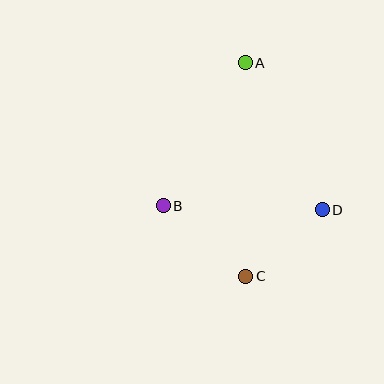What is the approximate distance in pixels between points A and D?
The distance between A and D is approximately 166 pixels.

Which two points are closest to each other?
Points C and D are closest to each other.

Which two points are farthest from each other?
Points A and C are farthest from each other.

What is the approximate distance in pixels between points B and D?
The distance between B and D is approximately 159 pixels.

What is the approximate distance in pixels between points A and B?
The distance between A and B is approximately 165 pixels.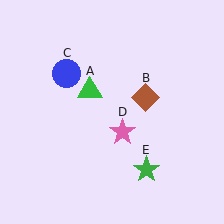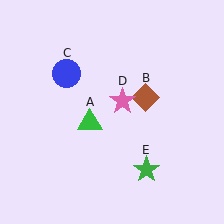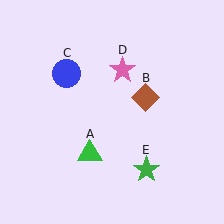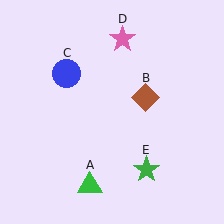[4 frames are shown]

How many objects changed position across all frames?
2 objects changed position: green triangle (object A), pink star (object D).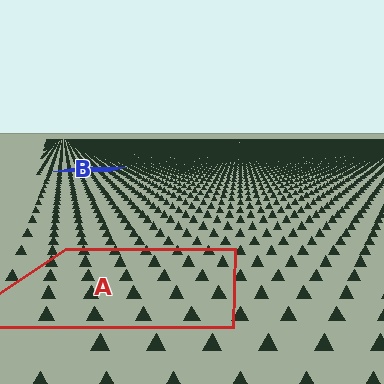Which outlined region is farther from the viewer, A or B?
Region B is farther from the viewer — the texture elements inside it appear smaller and more densely packed.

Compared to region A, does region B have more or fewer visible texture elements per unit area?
Region B has more texture elements per unit area — they are packed more densely because it is farther away.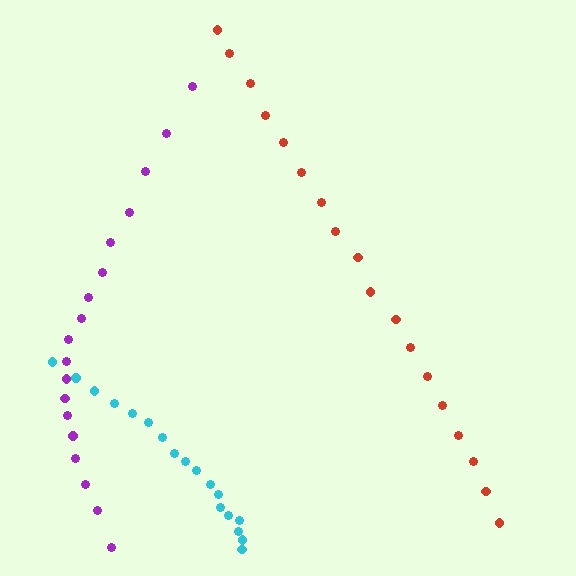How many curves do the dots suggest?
There are 3 distinct paths.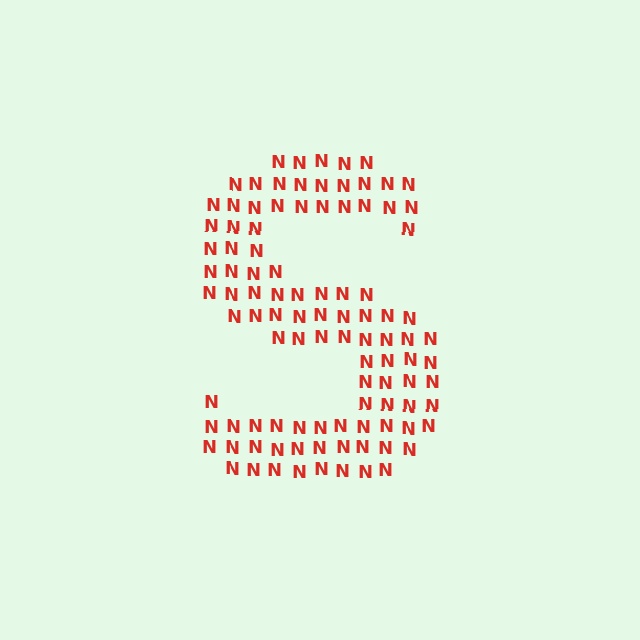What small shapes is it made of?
It is made of small letter N's.